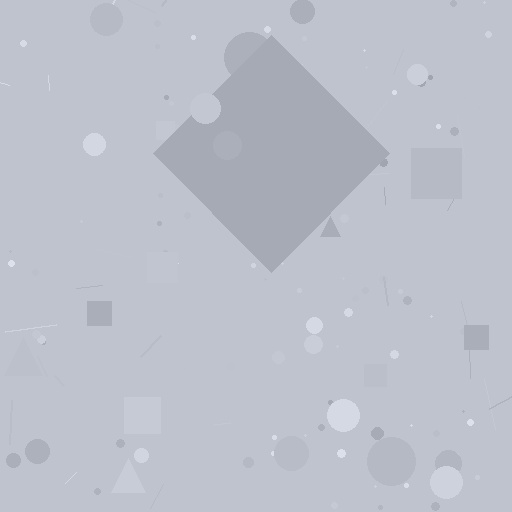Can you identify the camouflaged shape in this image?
The camouflaged shape is a diamond.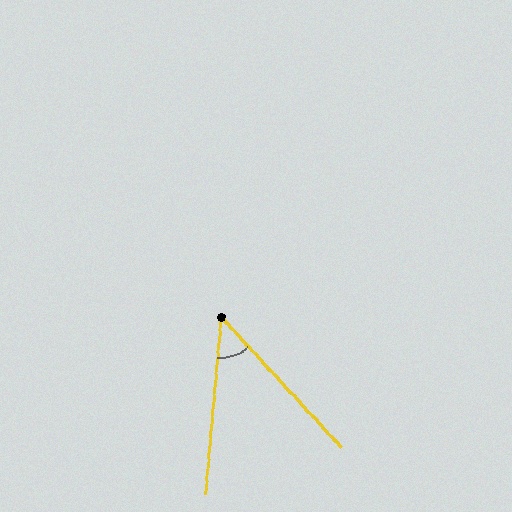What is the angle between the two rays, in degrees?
Approximately 48 degrees.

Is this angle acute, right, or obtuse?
It is acute.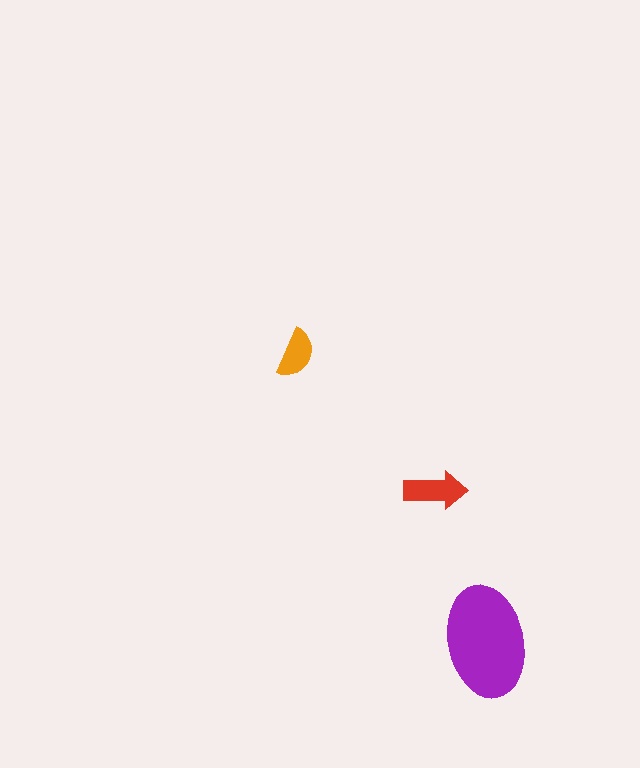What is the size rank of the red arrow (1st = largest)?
2nd.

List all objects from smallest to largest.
The orange semicircle, the red arrow, the purple ellipse.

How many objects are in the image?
There are 3 objects in the image.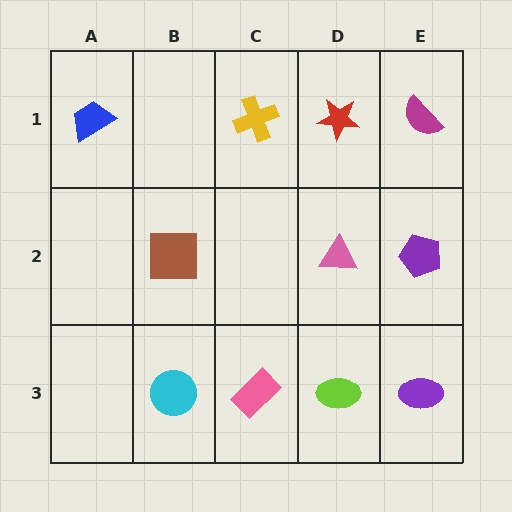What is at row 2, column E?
A purple pentagon.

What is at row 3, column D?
A lime ellipse.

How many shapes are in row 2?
3 shapes.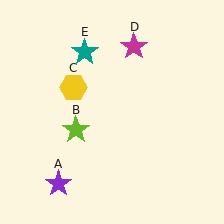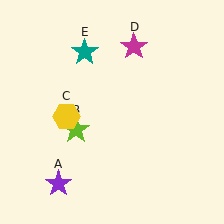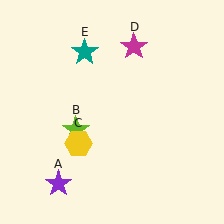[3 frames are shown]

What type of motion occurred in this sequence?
The yellow hexagon (object C) rotated counterclockwise around the center of the scene.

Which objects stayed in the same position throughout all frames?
Purple star (object A) and lime star (object B) and magenta star (object D) and teal star (object E) remained stationary.